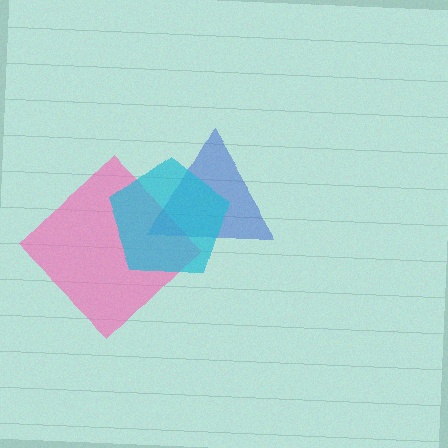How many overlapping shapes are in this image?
There are 3 overlapping shapes in the image.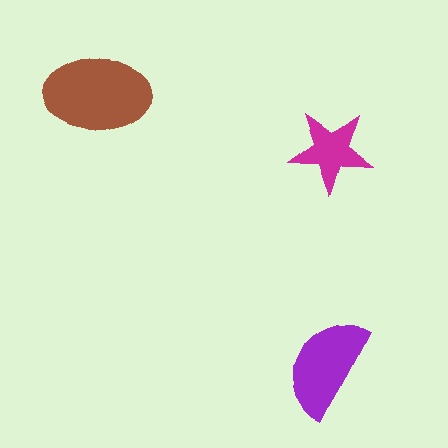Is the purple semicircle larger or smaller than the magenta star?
Larger.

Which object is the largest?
The brown ellipse.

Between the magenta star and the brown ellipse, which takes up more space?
The brown ellipse.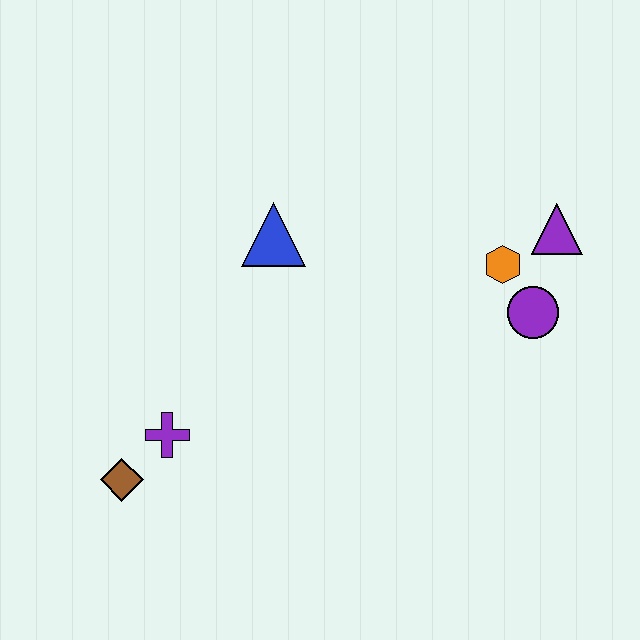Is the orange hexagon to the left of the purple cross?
No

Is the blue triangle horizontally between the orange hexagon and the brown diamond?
Yes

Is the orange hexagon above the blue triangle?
No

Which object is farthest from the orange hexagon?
The brown diamond is farthest from the orange hexagon.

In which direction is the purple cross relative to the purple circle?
The purple cross is to the left of the purple circle.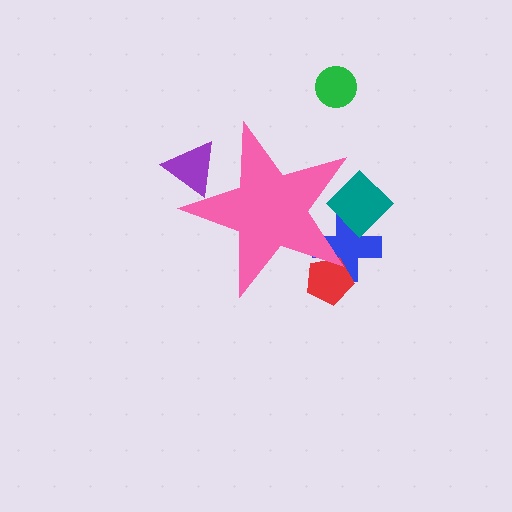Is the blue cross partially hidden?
Yes, the blue cross is partially hidden behind the pink star.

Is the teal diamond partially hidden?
Yes, the teal diamond is partially hidden behind the pink star.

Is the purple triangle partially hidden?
Yes, the purple triangle is partially hidden behind the pink star.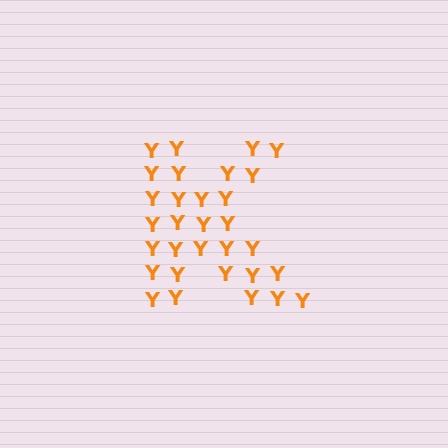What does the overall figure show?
The overall figure shows the letter K.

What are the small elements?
The small elements are letter Y's.